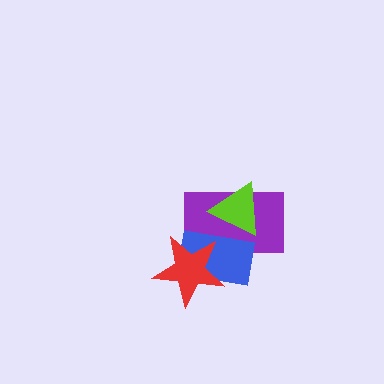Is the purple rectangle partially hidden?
Yes, it is partially covered by another shape.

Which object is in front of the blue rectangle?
The red star is in front of the blue rectangle.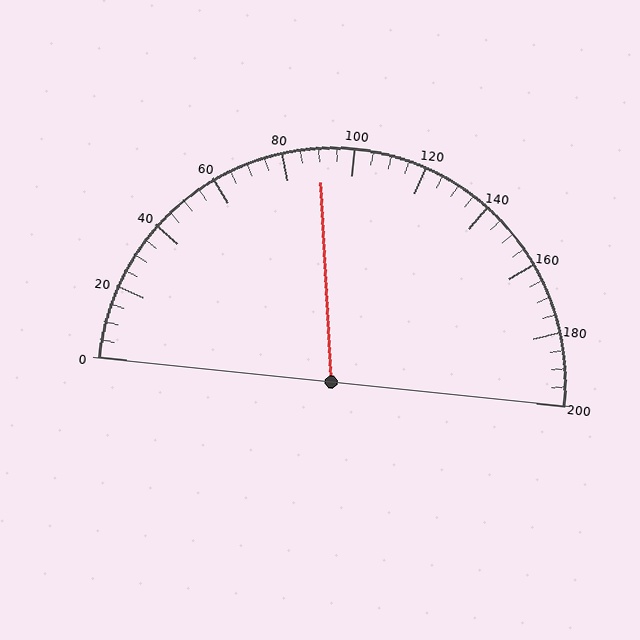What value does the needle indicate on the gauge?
The needle indicates approximately 90.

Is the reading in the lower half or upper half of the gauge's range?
The reading is in the lower half of the range (0 to 200).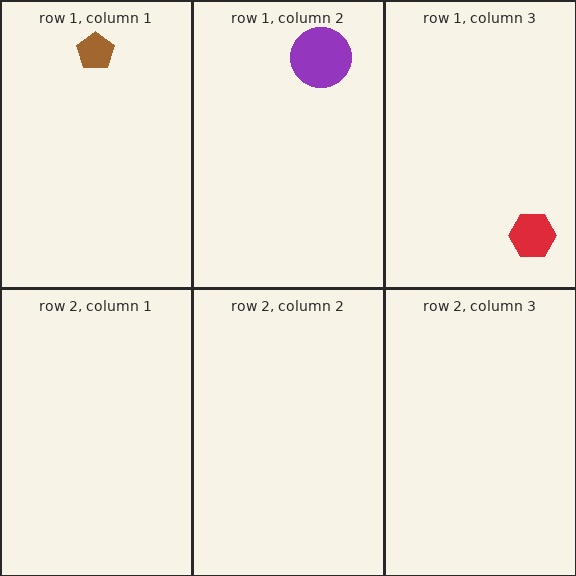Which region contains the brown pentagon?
The row 1, column 1 region.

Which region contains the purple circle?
The row 1, column 2 region.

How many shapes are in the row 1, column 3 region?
1.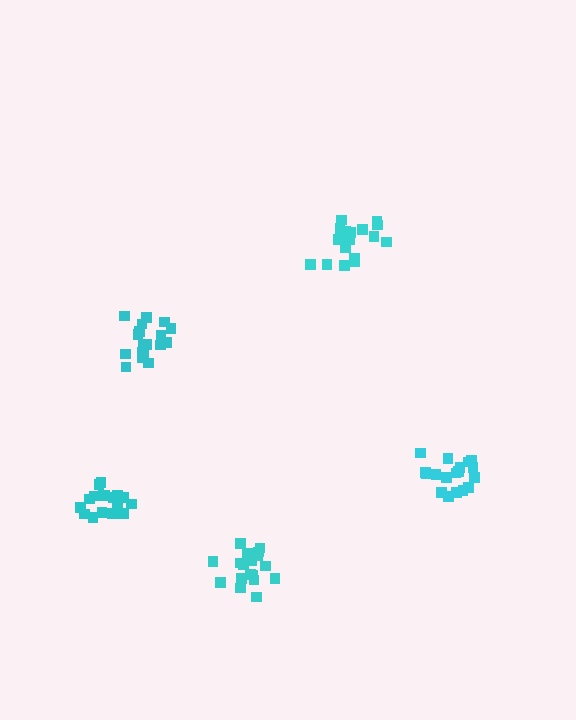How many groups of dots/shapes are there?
There are 5 groups.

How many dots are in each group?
Group 1: 19 dots, Group 2: 20 dots, Group 3: 17 dots, Group 4: 18 dots, Group 5: 20 dots (94 total).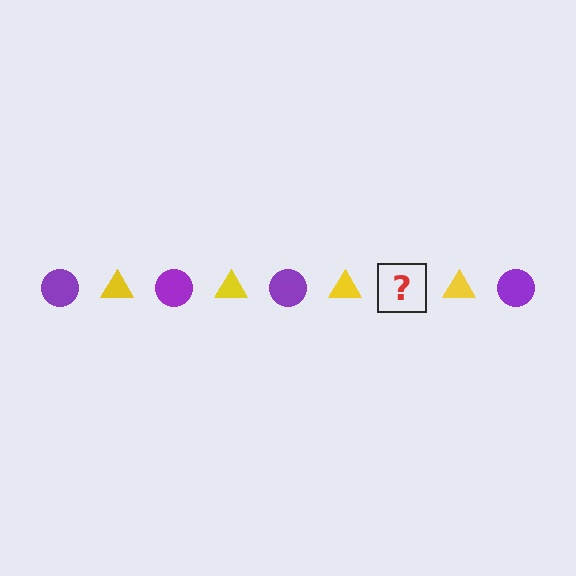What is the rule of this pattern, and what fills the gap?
The rule is that the pattern alternates between purple circle and yellow triangle. The gap should be filled with a purple circle.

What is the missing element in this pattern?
The missing element is a purple circle.